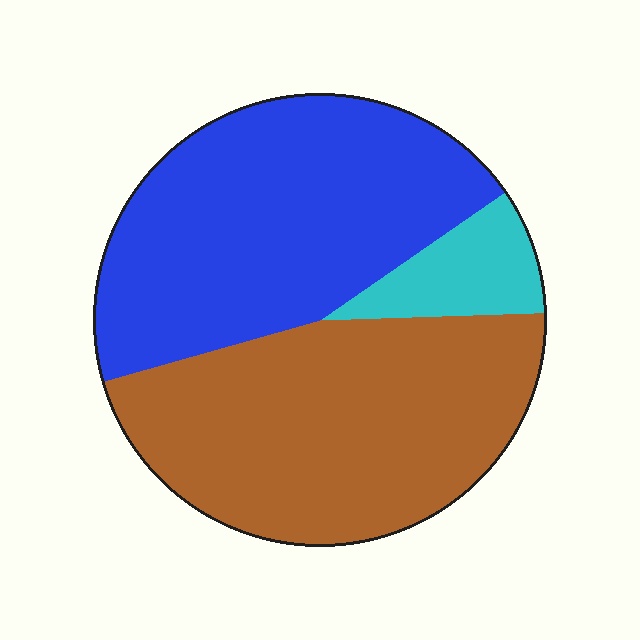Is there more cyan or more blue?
Blue.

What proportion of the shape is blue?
Blue covers 45% of the shape.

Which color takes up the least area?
Cyan, at roughly 10%.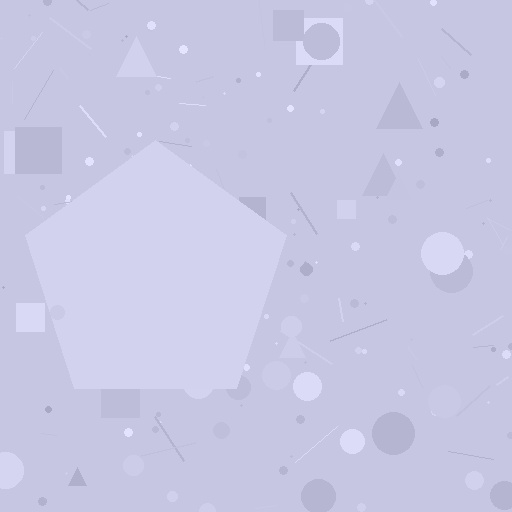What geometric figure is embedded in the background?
A pentagon is embedded in the background.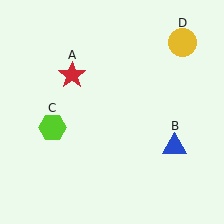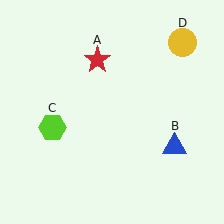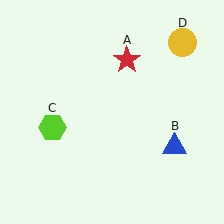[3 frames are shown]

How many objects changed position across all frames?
1 object changed position: red star (object A).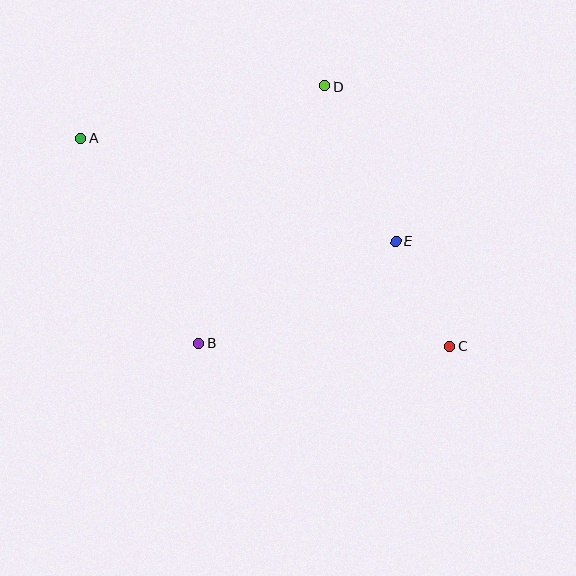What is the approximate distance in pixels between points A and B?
The distance between A and B is approximately 237 pixels.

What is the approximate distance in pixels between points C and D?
The distance between C and D is approximately 288 pixels.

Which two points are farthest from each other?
Points A and C are farthest from each other.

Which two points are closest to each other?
Points C and E are closest to each other.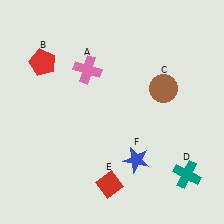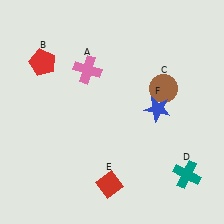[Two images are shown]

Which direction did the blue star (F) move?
The blue star (F) moved up.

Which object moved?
The blue star (F) moved up.